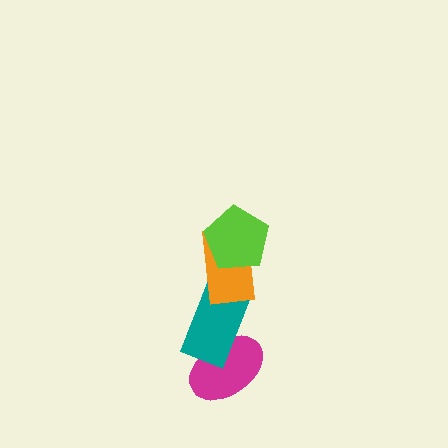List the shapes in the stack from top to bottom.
From top to bottom: the lime pentagon, the orange rectangle, the teal rectangle, the magenta ellipse.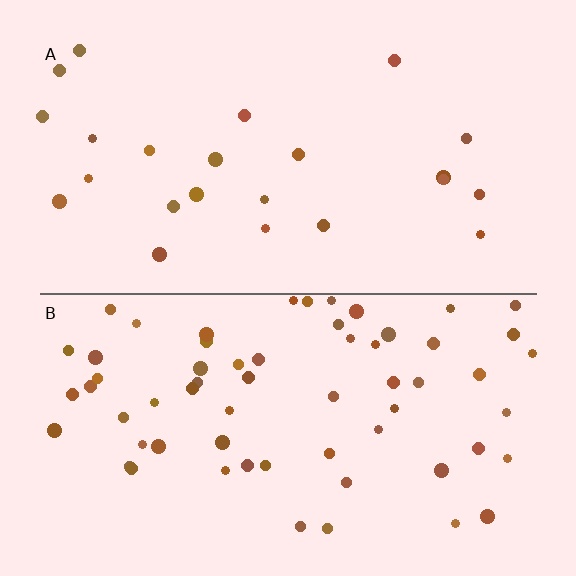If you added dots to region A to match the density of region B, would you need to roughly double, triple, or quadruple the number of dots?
Approximately triple.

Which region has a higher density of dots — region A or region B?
B (the bottom).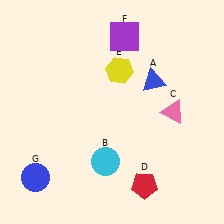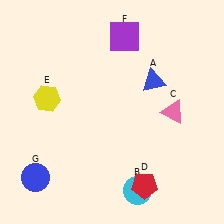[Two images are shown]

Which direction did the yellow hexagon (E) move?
The yellow hexagon (E) moved left.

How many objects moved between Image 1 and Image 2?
2 objects moved between the two images.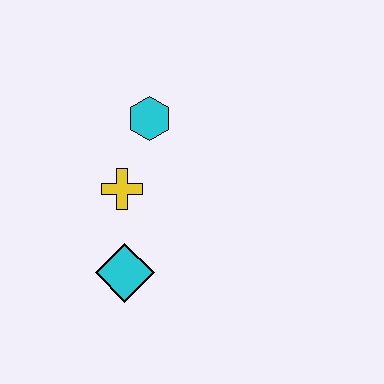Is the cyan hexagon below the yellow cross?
No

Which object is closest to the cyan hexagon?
The yellow cross is closest to the cyan hexagon.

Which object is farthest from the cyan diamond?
The cyan hexagon is farthest from the cyan diamond.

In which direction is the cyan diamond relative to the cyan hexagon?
The cyan diamond is below the cyan hexagon.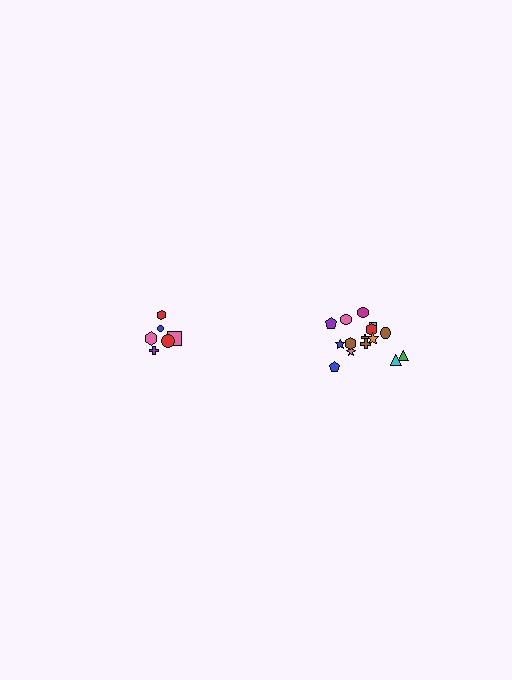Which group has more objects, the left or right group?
The right group.